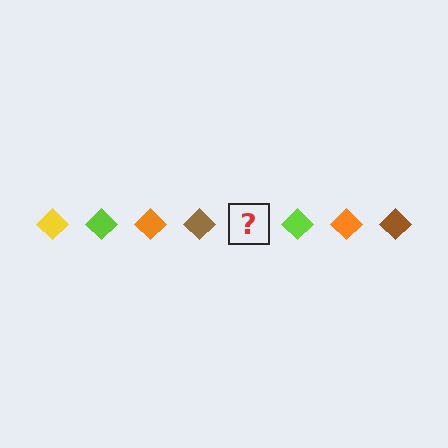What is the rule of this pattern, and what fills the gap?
The rule is that the pattern cycles through yellow, lime, orange, brown diamonds. The gap should be filled with a yellow diamond.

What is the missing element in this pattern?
The missing element is a yellow diamond.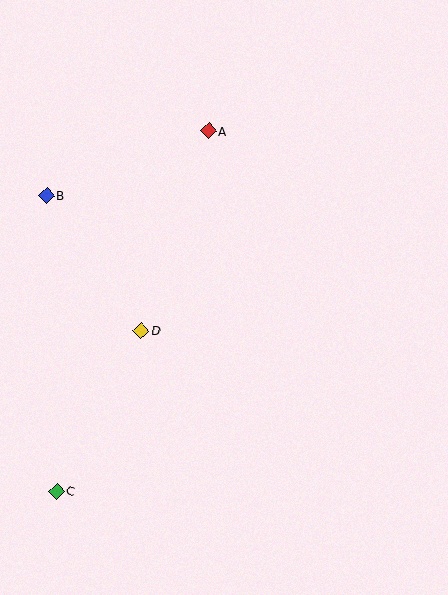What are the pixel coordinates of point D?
Point D is at (141, 331).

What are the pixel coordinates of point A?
Point A is at (208, 131).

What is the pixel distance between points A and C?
The distance between A and C is 391 pixels.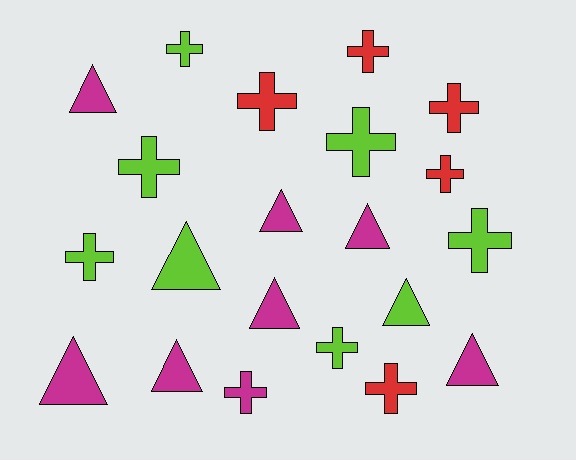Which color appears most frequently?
Magenta, with 8 objects.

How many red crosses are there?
There are 5 red crosses.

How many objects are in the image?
There are 21 objects.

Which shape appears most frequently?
Cross, with 12 objects.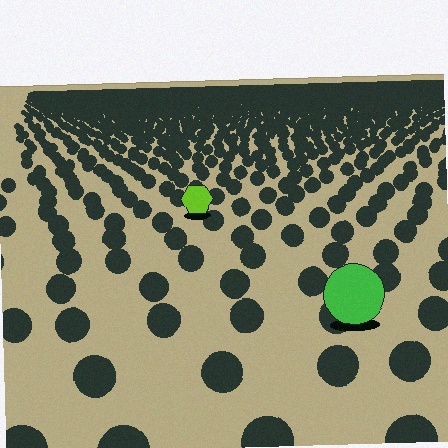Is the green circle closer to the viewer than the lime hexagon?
Yes. The green circle is closer — you can tell from the texture gradient: the ground texture is coarser near it.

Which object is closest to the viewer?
The green circle is closest. The texture marks near it are larger and more spread out.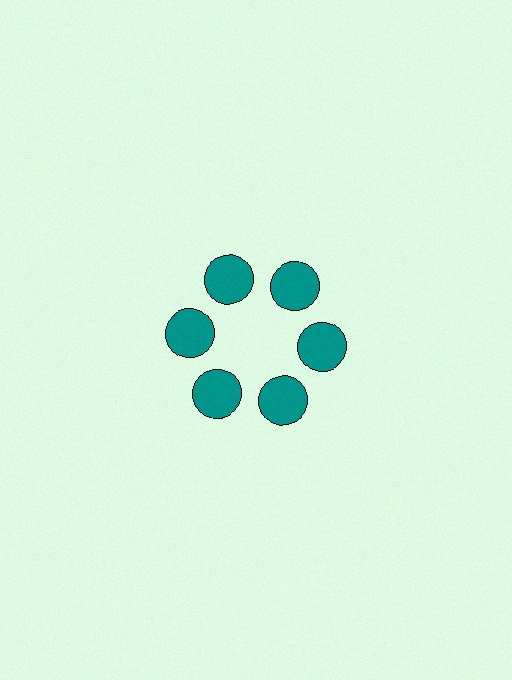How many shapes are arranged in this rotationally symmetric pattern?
There are 6 shapes, arranged in 6 groups of 1.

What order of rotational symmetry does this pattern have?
This pattern has 6-fold rotational symmetry.